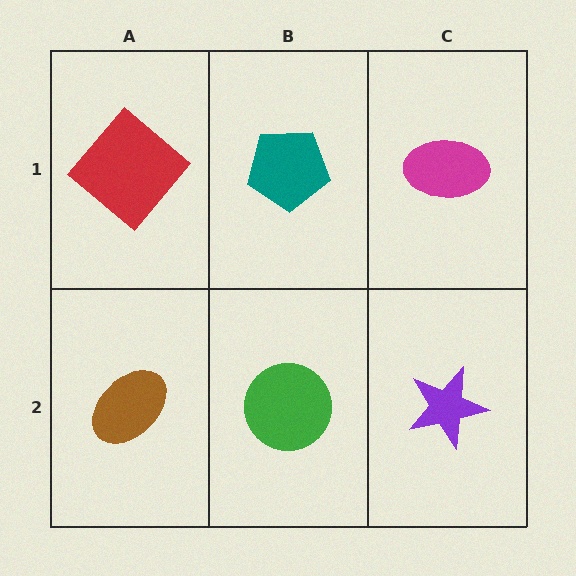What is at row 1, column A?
A red diamond.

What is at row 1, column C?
A magenta ellipse.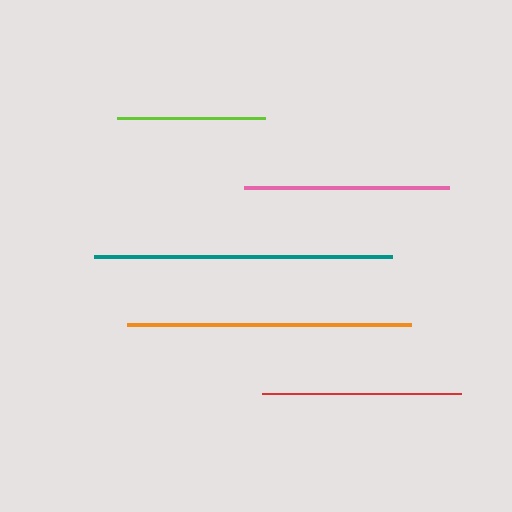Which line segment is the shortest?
The lime line is the shortest at approximately 147 pixels.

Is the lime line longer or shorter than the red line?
The red line is longer than the lime line.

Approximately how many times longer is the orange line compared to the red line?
The orange line is approximately 1.4 times the length of the red line.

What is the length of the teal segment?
The teal segment is approximately 298 pixels long.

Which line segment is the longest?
The teal line is the longest at approximately 298 pixels.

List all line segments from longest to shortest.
From longest to shortest: teal, orange, pink, red, lime.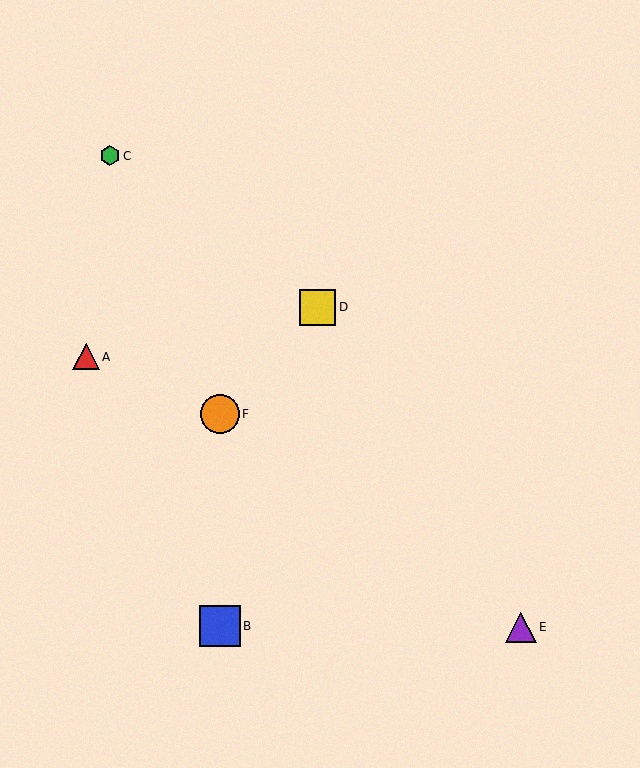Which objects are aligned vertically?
Objects B, F are aligned vertically.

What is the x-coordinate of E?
Object E is at x≈521.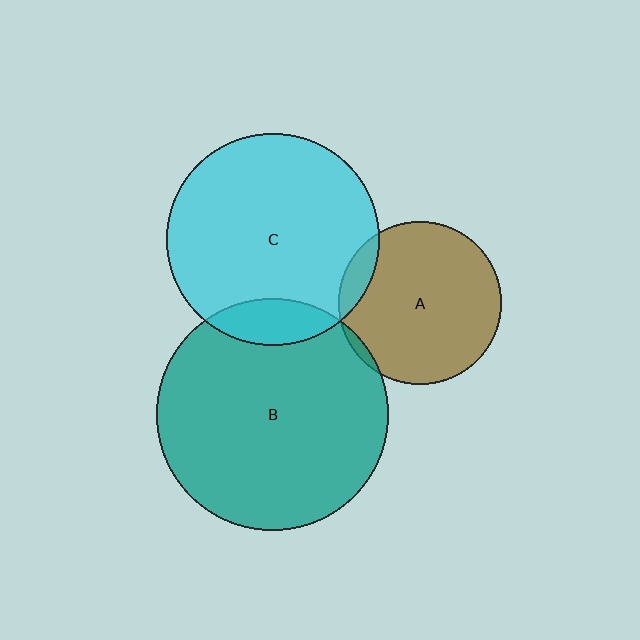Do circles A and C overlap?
Yes.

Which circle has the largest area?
Circle B (teal).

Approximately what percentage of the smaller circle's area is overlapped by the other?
Approximately 10%.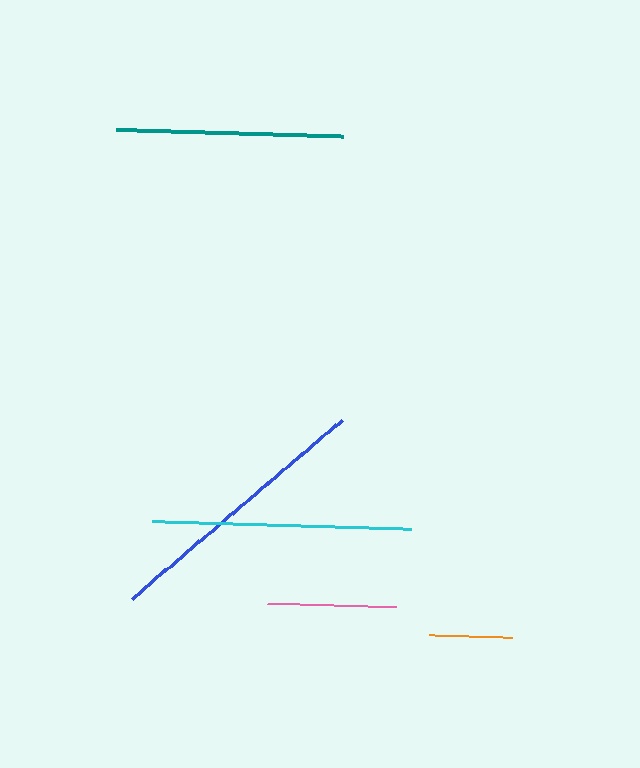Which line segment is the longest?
The blue line is the longest at approximately 276 pixels.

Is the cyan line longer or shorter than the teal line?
The cyan line is longer than the teal line.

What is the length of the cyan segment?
The cyan segment is approximately 260 pixels long.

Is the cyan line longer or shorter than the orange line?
The cyan line is longer than the orange line.